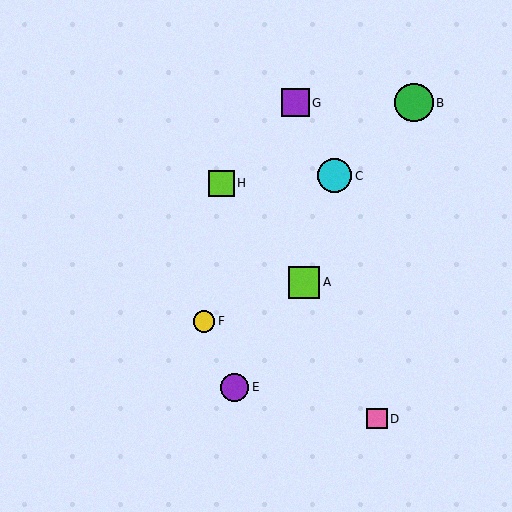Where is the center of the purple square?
The center of the purple square is at (295, 103).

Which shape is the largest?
The green circle (labeled B) is the largest.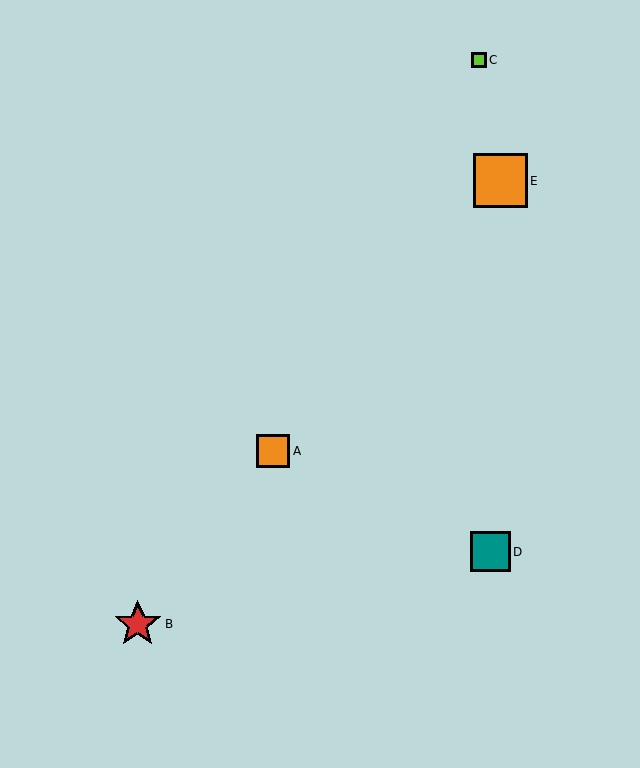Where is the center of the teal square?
The center of the teal square is at (490, 552).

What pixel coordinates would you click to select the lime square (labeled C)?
Click at (479, 60) to select the lime square C.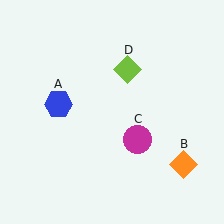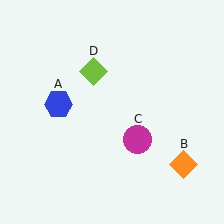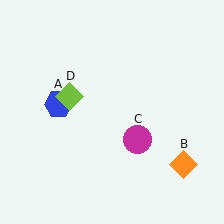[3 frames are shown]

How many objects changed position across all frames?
1 object changed position: lime diamond (object D).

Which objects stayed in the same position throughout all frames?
Blue hexagon (object A) and orange diamond (object B) and magenta circle (object C) remained stationary.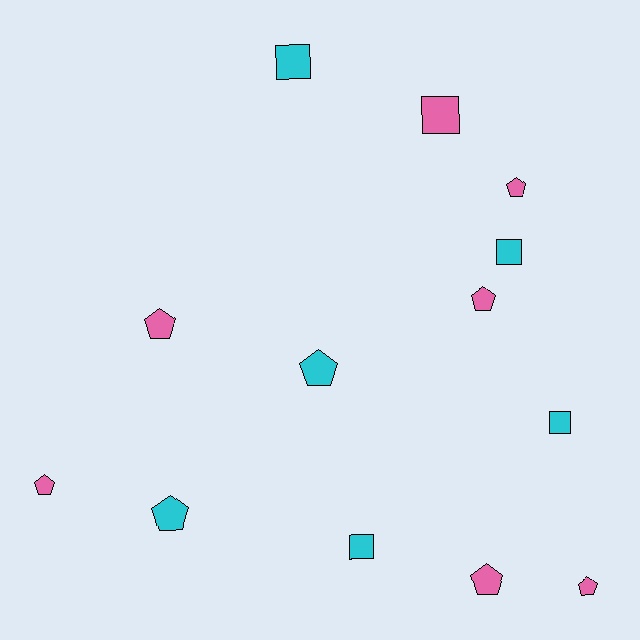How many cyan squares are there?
There are 4 cyan squares.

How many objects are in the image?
There are 13 objects.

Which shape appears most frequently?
Pentagon, with 8 objects.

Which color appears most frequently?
Pink, with 7 objects.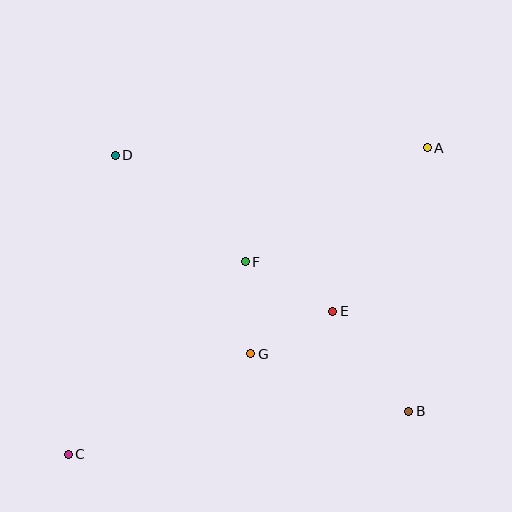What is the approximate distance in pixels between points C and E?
The distance between C and E is approximately 300 pixels.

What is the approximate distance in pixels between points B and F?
The distance between B and F is approximately 222 pixels.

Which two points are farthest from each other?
Points A and C are farthest from each other.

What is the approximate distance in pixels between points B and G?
The distance between B and G is approximately 168 pixels.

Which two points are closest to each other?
Points F and G are closest to each other.